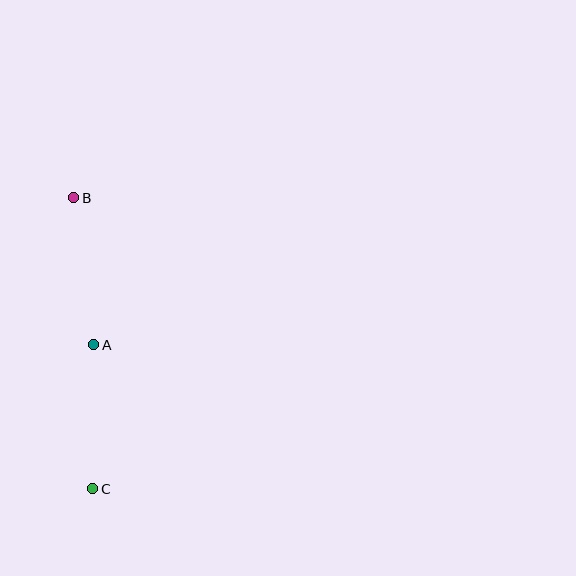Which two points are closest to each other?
Points A and C are closest to each other.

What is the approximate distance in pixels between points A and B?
The distance between A and B is approximately 149 pixels.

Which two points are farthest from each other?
Points B and C are farthest from each other.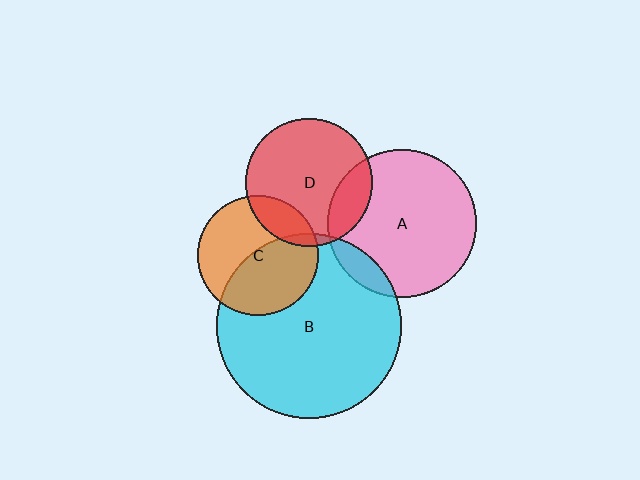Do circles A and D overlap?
Yes.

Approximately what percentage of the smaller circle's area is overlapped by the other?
Approximately 20%.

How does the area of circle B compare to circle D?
Approximately 2.1 times.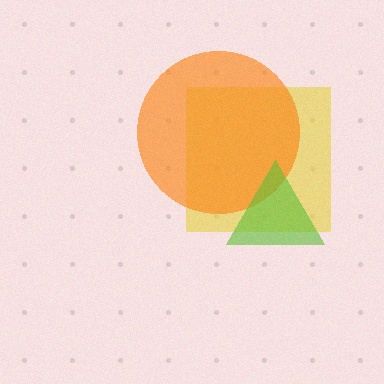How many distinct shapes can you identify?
There are 3 distinct shapes: a yellow square, an orange circle, a lime triangle.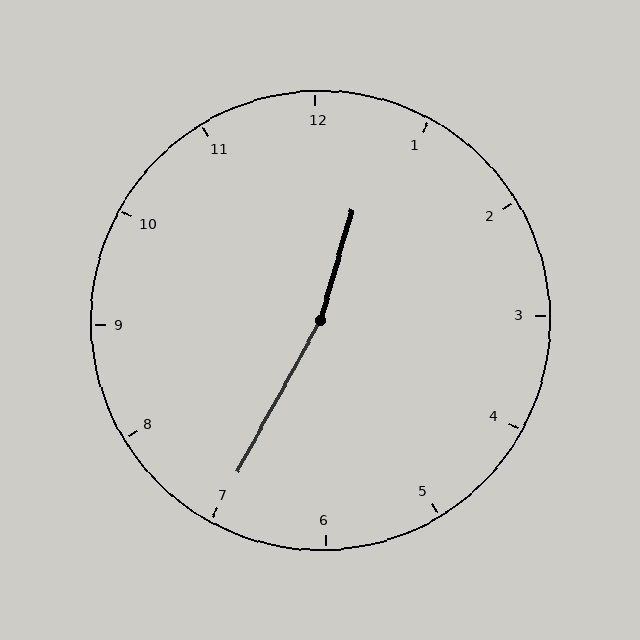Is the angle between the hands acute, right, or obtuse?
It is obtuse.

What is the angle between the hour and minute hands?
Approximately 168 degrees.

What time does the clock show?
12:35.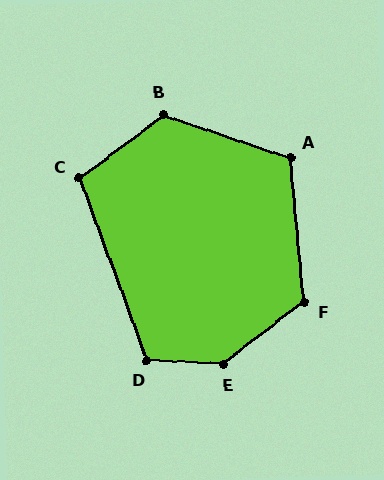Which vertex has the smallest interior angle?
C, at approximately 107 degrees.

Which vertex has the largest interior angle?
E, at approximately 139 degrees.